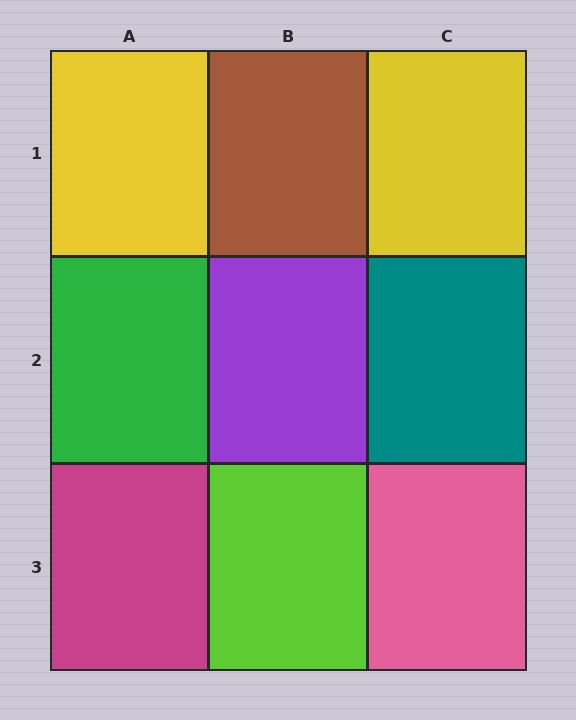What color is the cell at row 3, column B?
Lime.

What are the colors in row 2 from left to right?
Green, purple, teal.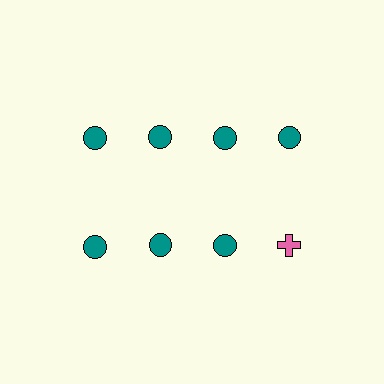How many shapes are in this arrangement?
There are 8 shapes arranged in a grid pattern.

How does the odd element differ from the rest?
It differs in both color (pink instead of teal) and shape (cross instead of circle).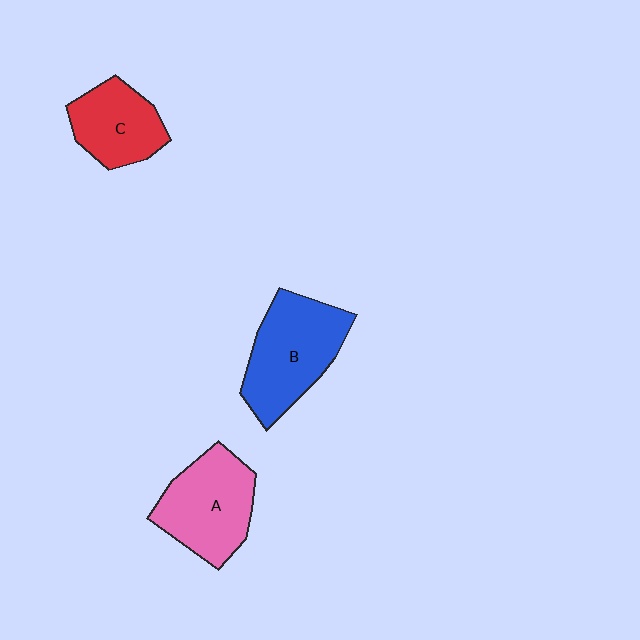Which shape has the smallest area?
Shape C (red).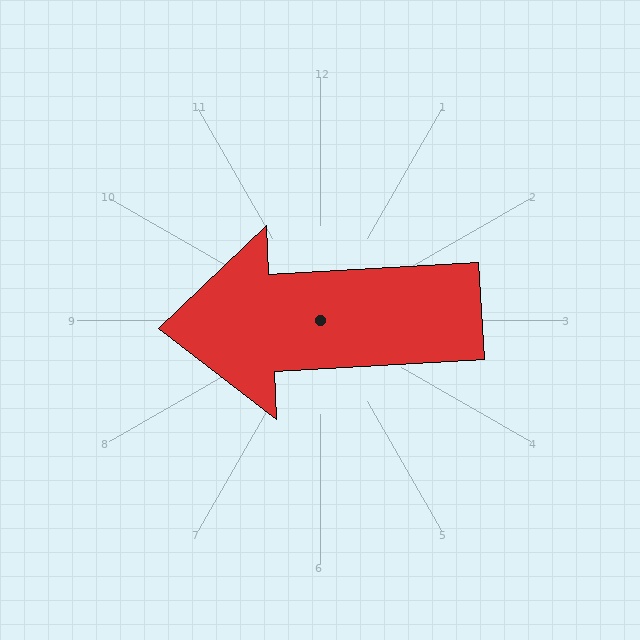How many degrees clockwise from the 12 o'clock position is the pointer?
Approximately 267 degrees.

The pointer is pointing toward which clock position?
Roughly 9 o'clock.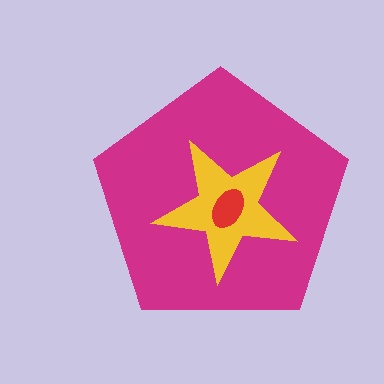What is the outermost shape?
The magenta pentagon.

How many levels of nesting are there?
3.